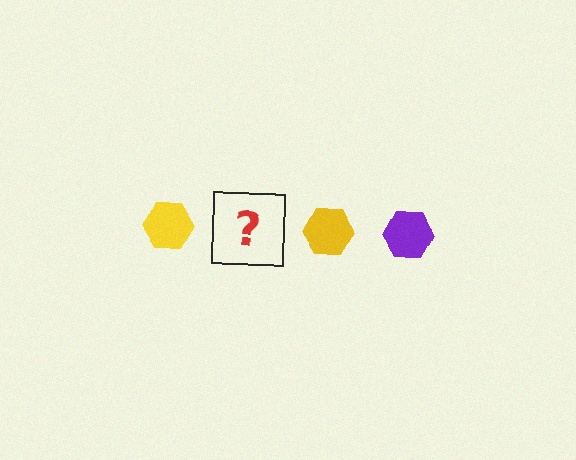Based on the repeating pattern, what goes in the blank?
The blank should be a purple hexagon.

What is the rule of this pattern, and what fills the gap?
The rule is that the pattern cycles through yellow, purple hexagons. The gap should be filled with a purple hexagon.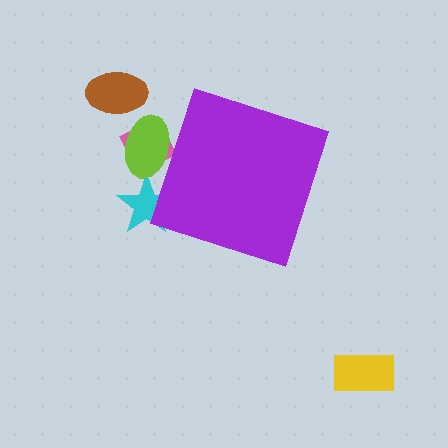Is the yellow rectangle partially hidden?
No, the yellow rectangle is fully visible.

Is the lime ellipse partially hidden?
Yes, the lime ellipse is partially hidden behind the purple diamond.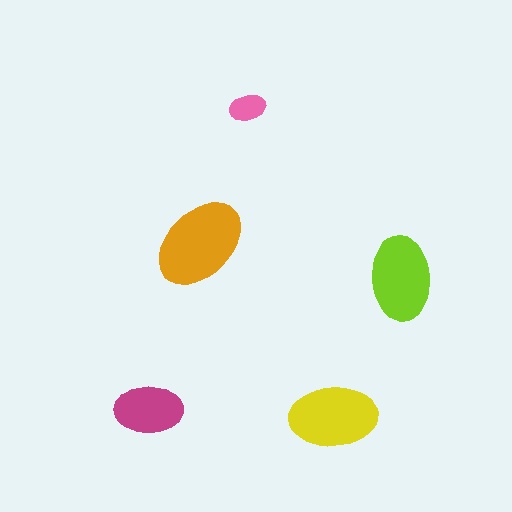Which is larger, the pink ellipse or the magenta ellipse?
The magenta one.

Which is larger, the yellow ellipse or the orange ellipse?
The orange one.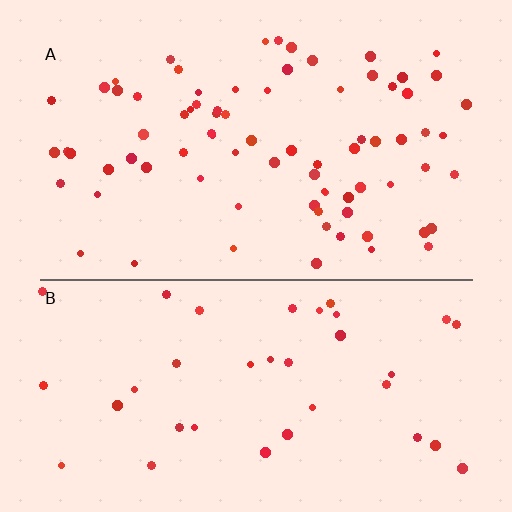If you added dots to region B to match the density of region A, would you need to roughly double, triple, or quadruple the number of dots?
Approximately double.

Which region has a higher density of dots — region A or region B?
A (the top).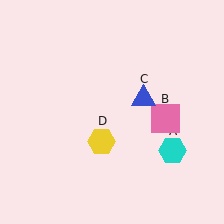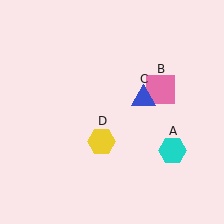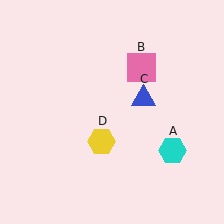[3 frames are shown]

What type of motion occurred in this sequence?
The pink square (object B) rotated counterclockwise around the center of the scene.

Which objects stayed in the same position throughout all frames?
Cyan hexagon (object A) and blue triangle (object C) and yellow hexagon (object D) remained stationary.